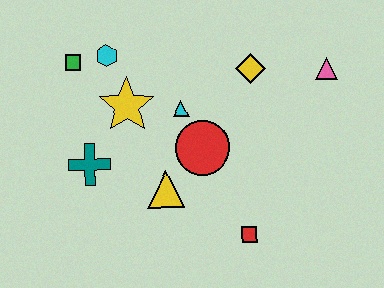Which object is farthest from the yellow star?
The pink triangle is farthest from the yellow star.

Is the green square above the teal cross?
Yes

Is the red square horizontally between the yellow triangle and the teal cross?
No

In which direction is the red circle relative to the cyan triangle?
The red circle is below the cyan triangle.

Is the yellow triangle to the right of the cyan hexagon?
Yes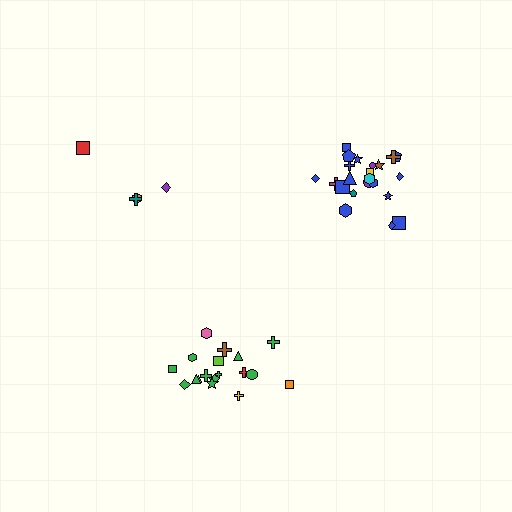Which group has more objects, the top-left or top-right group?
The top-right group.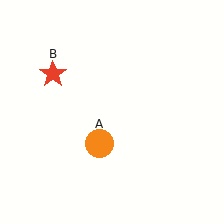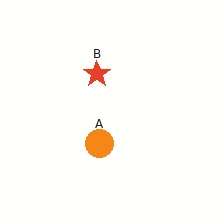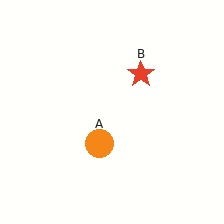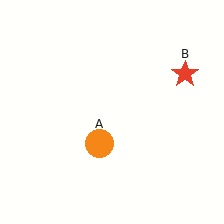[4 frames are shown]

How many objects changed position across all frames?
1 object changed position: red star (object B).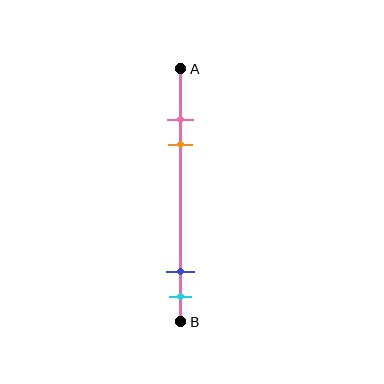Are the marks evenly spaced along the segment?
No, the marks are not evenly spaced.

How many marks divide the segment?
There are 4 marks dividing the segment.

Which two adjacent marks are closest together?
The pink and orange marks are the closest adjacent pair.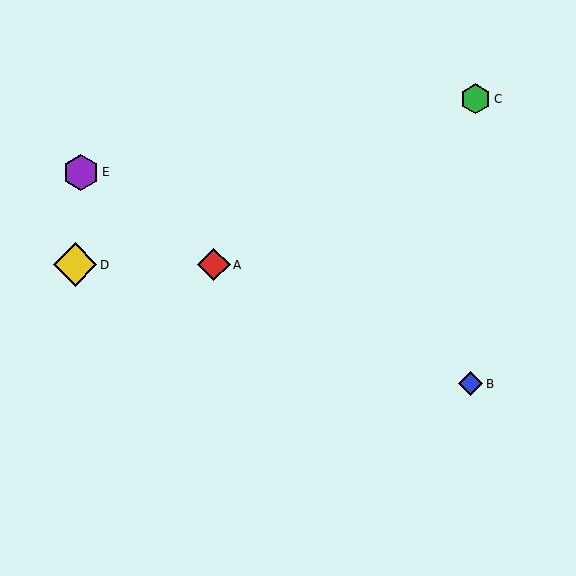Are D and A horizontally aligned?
Yes, both are at y≈265.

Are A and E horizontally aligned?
No, A is at y≈265 and E is at y≈172.